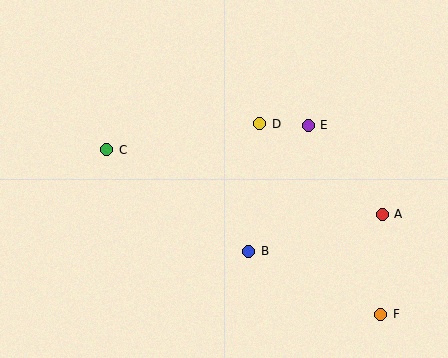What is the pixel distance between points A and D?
The distance between A and D is 152 pixels.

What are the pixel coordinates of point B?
Point B is at (249, 251).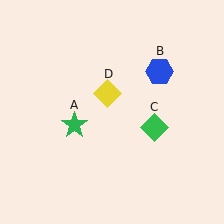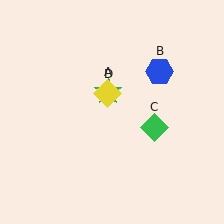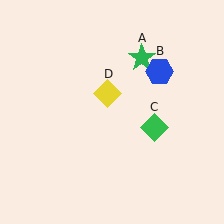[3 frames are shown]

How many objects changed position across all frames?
1 object changed position: green star (object A).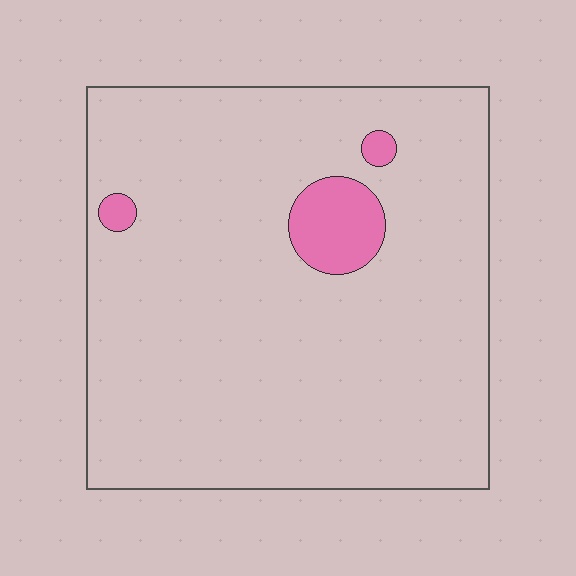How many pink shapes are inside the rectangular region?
3.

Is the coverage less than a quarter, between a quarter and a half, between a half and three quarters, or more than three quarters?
Less than a quarter.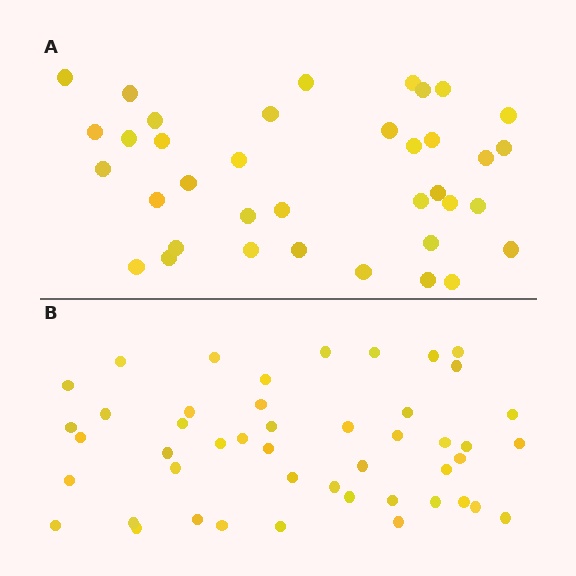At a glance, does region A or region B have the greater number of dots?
Region B (the bottom region) has more dots.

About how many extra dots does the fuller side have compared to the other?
Region B has roughly 10 or so more dots than region A.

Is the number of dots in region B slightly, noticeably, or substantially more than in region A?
Region B has noticeably more, but not dramatically so. The ratio is roughly 1.3 to 1.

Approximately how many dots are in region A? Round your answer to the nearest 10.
About 40 dots. (The exact count is 37, which rounds to 40.)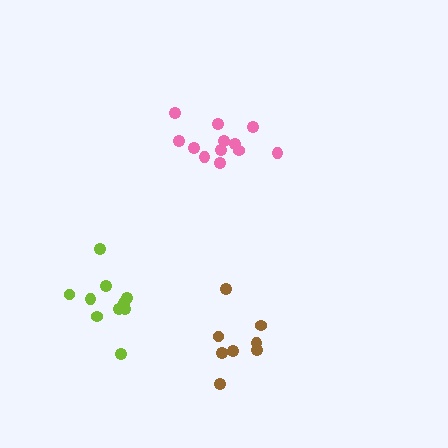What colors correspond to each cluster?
The clusters are colored: pink, lime, brown.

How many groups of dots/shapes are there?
There are 3 groups.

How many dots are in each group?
Group 1: 12 dots, Group 2: 10 dots, Group 3: 8 dots (30 total).